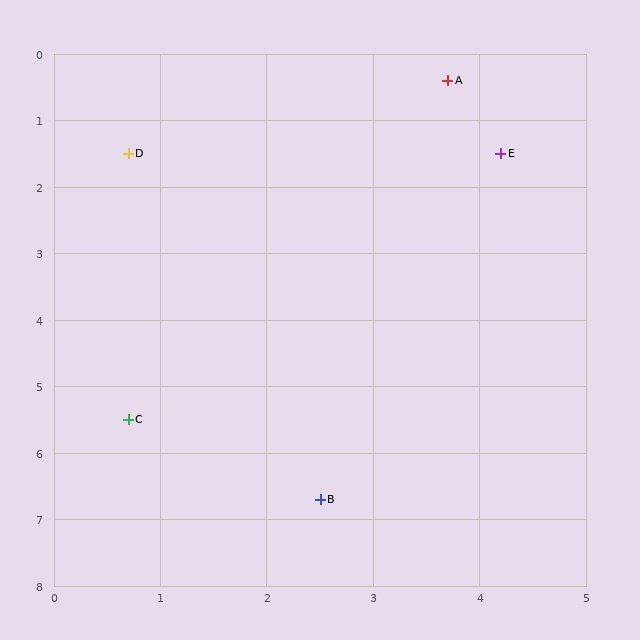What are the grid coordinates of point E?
Point E is at approximately (4.2, 1.5).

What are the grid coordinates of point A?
Point A is at approximately (3.7, 0.4).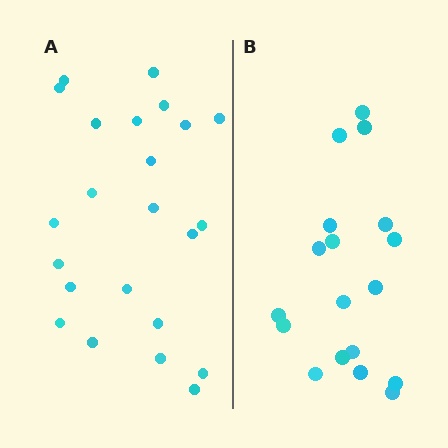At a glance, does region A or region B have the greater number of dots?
Region A (the left region) has more dots.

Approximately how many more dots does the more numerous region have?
Region A has about 5 more dots than region B.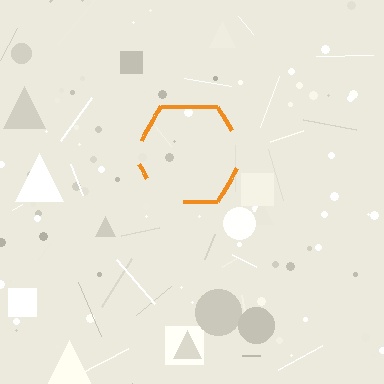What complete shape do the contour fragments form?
The contour fragments form a hexagon.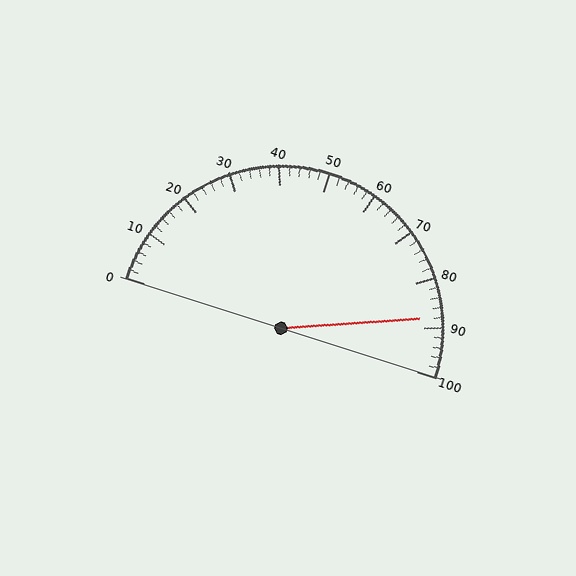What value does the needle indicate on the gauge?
The needle indicates approximately 88.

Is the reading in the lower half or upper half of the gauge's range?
The reading is in the upper half of the range (0 to 100).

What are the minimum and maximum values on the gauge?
The gauge ranges from 0 to 100.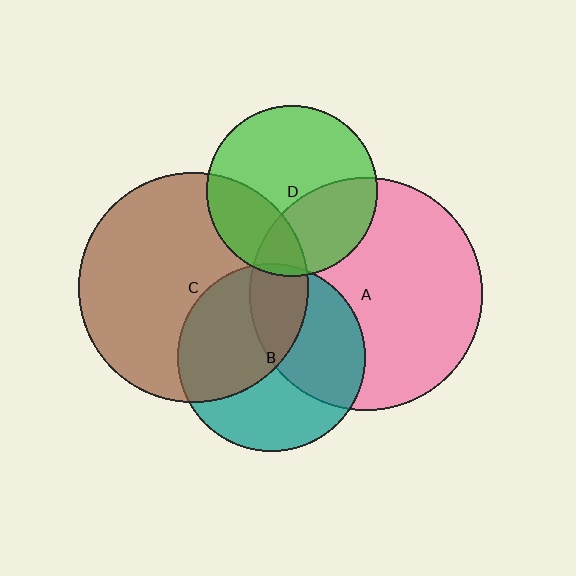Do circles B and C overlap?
Yes.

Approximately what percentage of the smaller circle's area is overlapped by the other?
Approximately 50%.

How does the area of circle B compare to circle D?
Approximately 1.2 times.